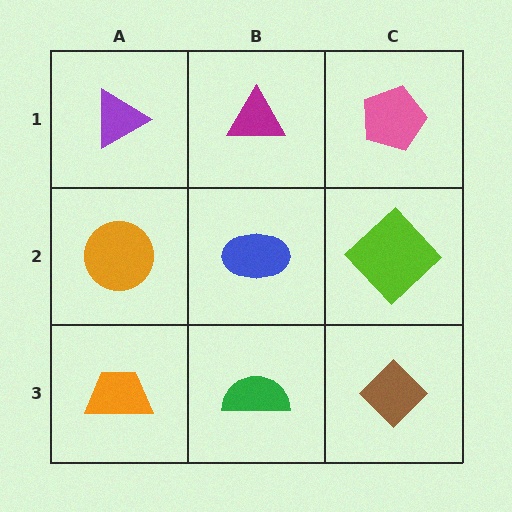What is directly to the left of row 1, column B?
A purple triangle.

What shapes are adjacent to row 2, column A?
A purple triangle (row 1, column A), an orange trapezoid (row 3, column A), a blue ellipse (row 2, column B).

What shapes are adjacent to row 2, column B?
A magenta triangle (row 1, column B), a green semicircle (row 3, column B), an orange circle (row 2, column A), a lime diamond (row 2, column C).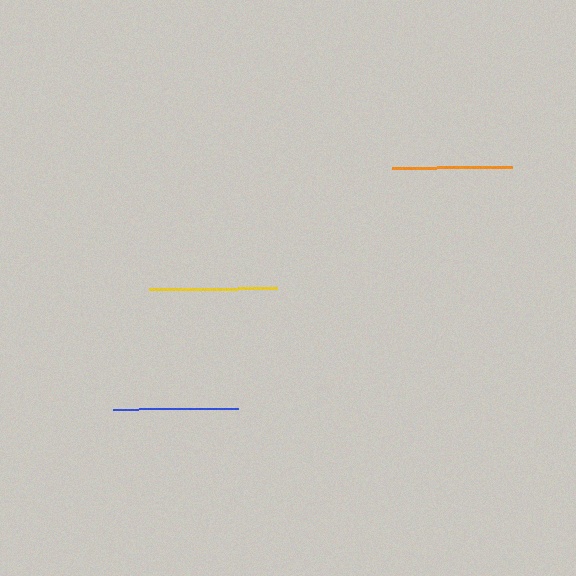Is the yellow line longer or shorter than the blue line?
The yellow line is longer than the blue line.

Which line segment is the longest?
The yellow line is the longest at approximately 128 pixels.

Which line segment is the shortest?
The orange line is the shortest at approximately 120 pixels.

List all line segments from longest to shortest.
From longest to shortest: yellow, blue, orange.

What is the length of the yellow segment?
The yellow segment is approximately 128 pixels long.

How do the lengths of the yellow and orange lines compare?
The yellow and orange lines are approximately the same length.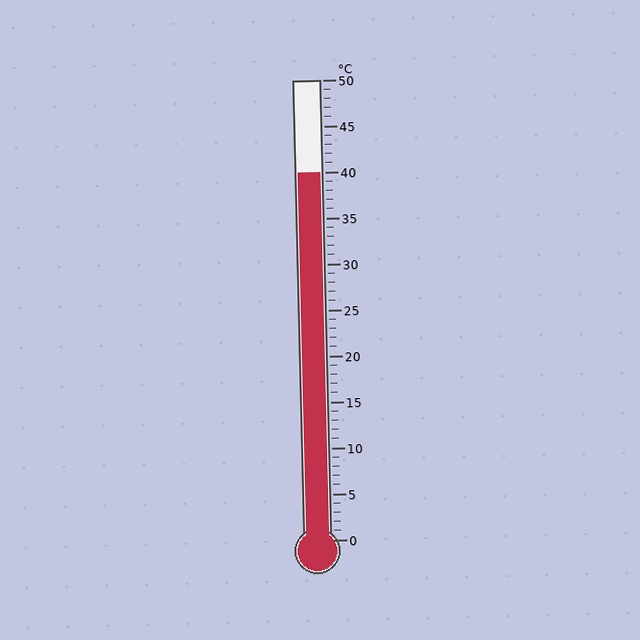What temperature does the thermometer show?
The thermometer shows approximately 40°C.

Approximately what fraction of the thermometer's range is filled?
The thermometer is filled to approximately 80% of its range.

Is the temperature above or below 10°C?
The temperature is above 10°C.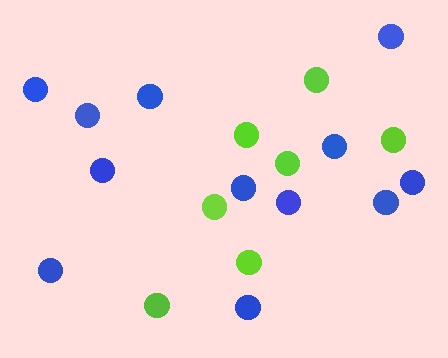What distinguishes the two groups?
There are 2 groups: one group of lime circles (7) and one group of blue circles (12).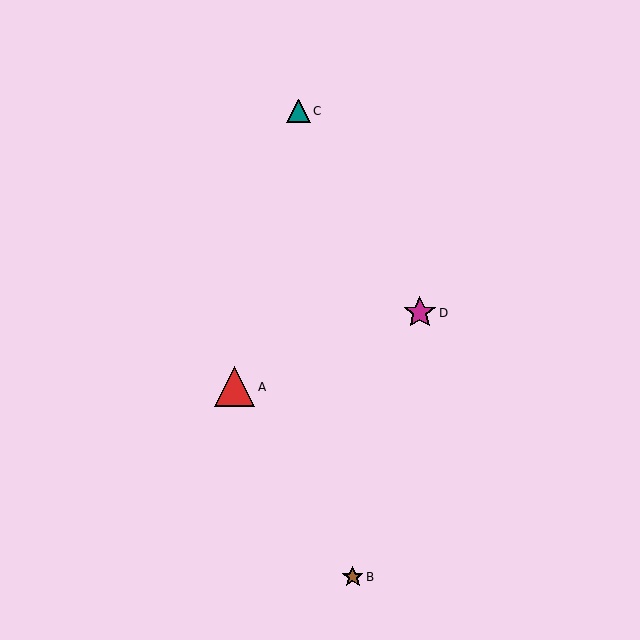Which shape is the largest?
The red triangle (labeled A) is the largest.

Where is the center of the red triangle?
The center of the red triangle is at (235, 387).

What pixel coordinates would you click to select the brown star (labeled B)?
Click at (353, 577) to select the brown star B.